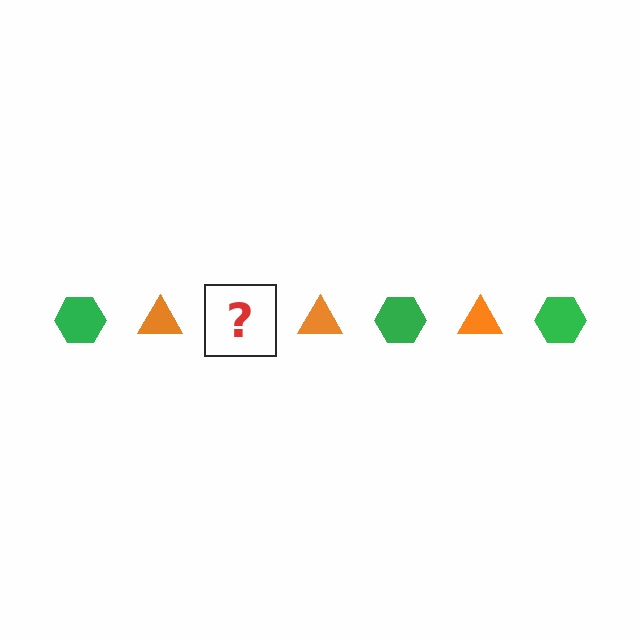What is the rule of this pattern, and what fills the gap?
The rule is that the pattern alternates between green hexagon and orange triangle. The gap should be filled with a green hexagon.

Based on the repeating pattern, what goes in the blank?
The blank should be a green hexagon.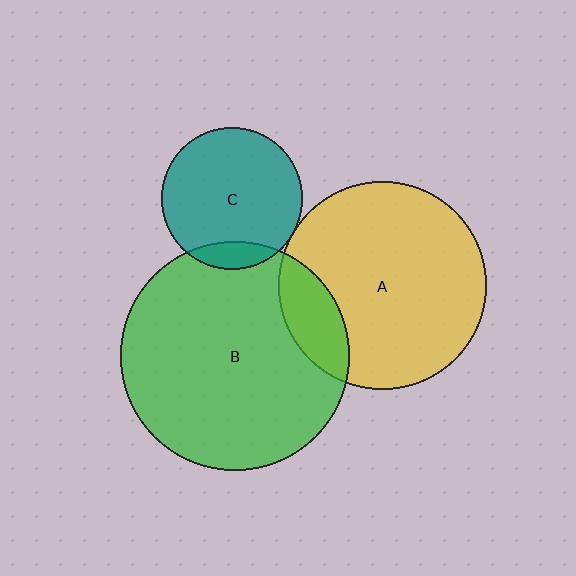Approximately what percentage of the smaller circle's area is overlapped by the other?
Approximately 15%.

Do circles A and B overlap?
Yes.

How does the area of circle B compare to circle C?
Approximately 2.6 times.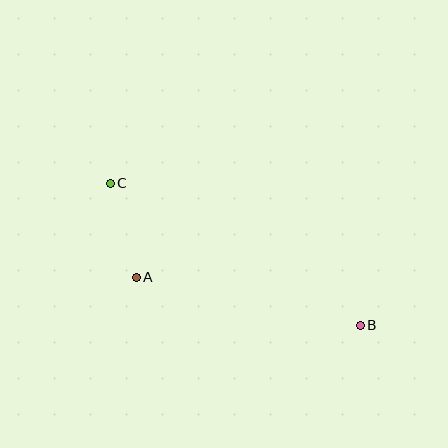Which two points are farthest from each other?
Points B and C are farthest from each other.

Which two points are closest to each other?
Points A and C are closest to each other.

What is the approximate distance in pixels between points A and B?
The distance between A and B is approximately 229 pixels.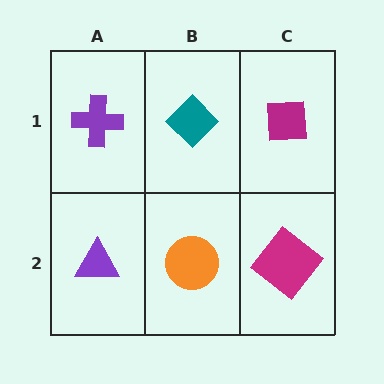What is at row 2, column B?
An orange circle.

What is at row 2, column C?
A magenta diamond.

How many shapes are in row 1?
3 shapes.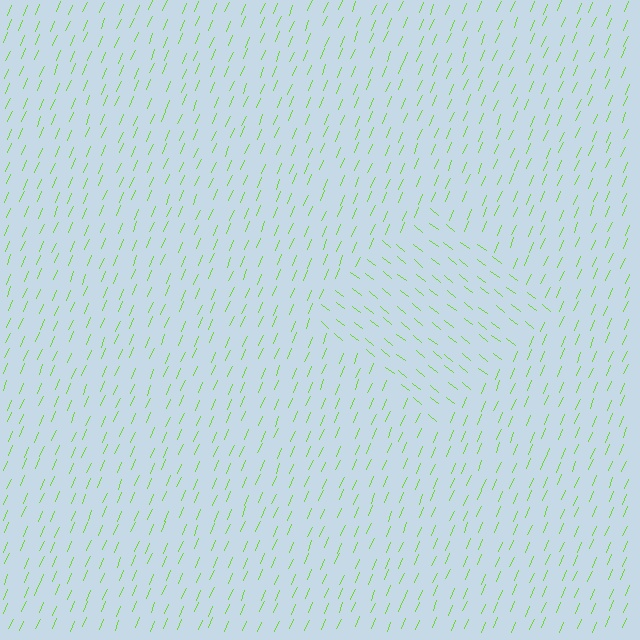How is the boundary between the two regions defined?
The boundary is defined purely by a change in line orientation (approximately 74 degrees difference). All lines are the same color and thickness.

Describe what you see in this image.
The image is filled with small lime line segments. A diamond region in the image has lines oriented differently from the surrounding lines, creating a visible texture boundary.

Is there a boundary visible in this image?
Yes, there is a texture boundary formed by a change in line orientation.